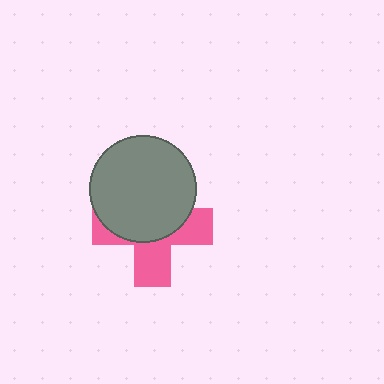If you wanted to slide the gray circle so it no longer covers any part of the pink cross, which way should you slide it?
Slide it up — that is the most direct way to separate the two shapes.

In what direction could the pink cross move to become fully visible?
The pink cross could move down. That would shift it out from behind the gray circle entirely.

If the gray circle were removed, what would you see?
You would see the complete pink cross.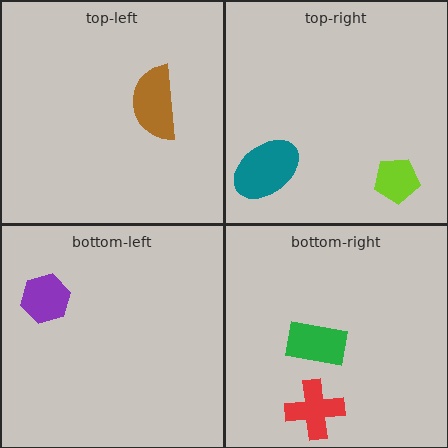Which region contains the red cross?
The bottom-right region.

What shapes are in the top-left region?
The brown semicircle.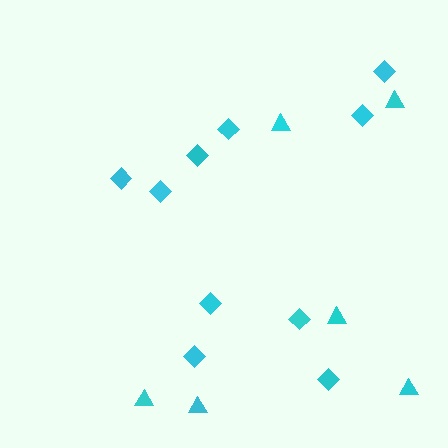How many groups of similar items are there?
There are 2 groups: one group of diamonds (10) and one group of triangles (6).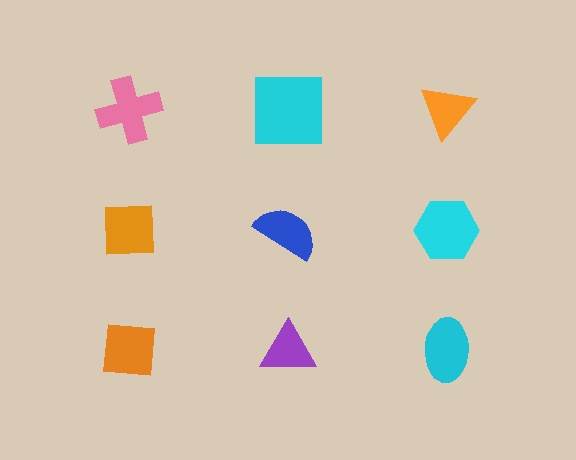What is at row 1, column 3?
An orange triangle.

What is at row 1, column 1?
A pink cross.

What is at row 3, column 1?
An orange square.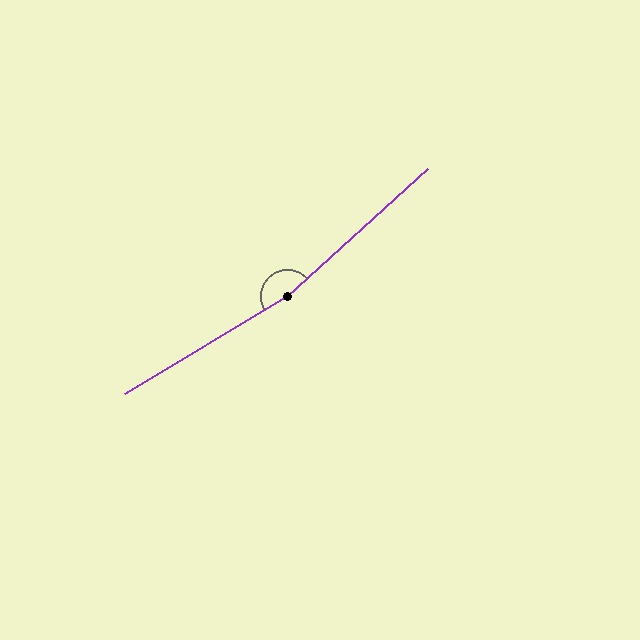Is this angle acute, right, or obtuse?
It is obtuse.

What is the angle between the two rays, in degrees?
Approximately 169 degrees.